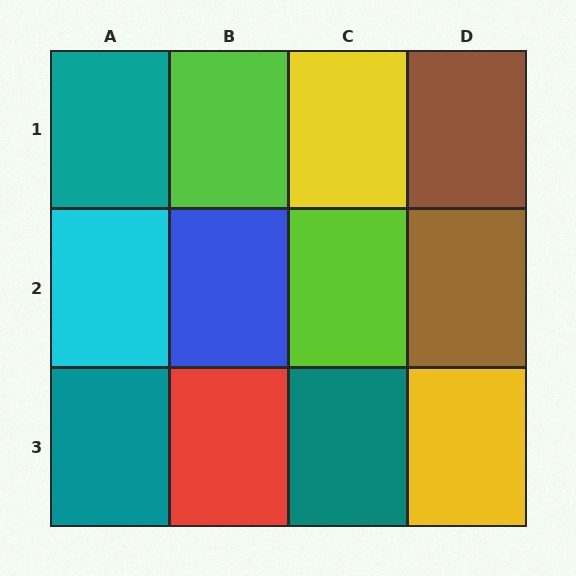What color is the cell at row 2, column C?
Lime.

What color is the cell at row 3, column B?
Red.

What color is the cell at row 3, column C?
Teal.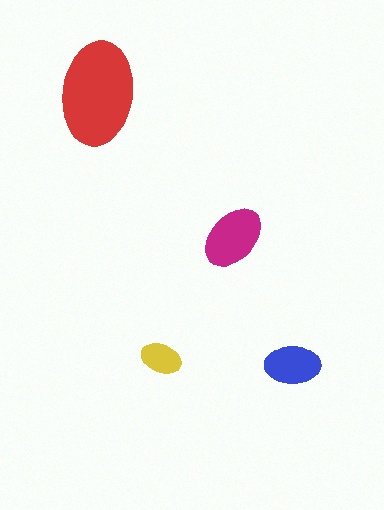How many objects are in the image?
There are 4 objects in the image.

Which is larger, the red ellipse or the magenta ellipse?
The red one.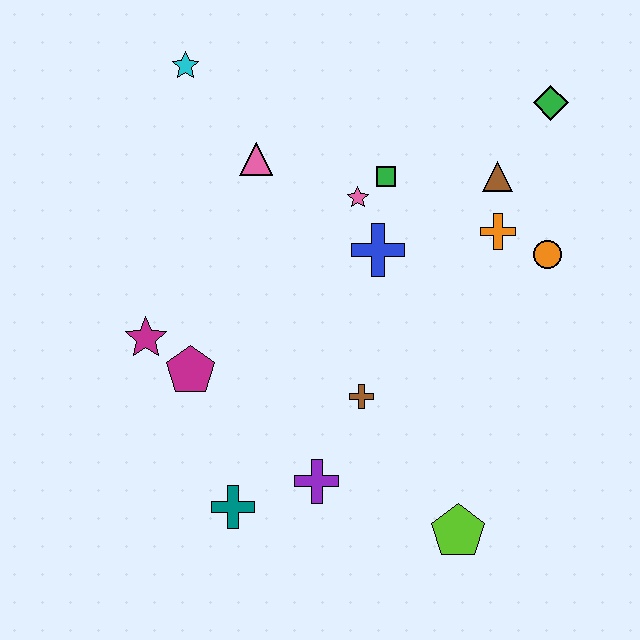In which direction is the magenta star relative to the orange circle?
The magenta star is to the left of the orange circle.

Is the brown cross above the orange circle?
No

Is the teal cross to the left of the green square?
Yes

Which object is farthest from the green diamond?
The teal cross is farthest from the green diamond.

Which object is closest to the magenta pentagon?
The magenta star is closest to the magenta pentagon.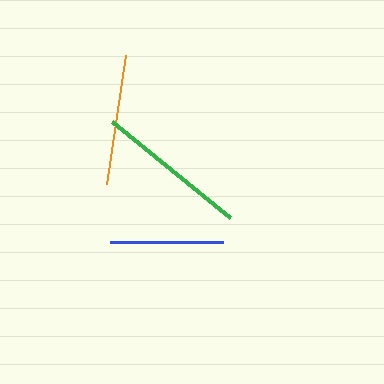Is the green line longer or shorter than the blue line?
The green line is longer than the blue line.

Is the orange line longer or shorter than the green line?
The green line is longer than the orange line.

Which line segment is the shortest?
The blue line is the shortest at approximately 113 pixels.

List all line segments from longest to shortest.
From longest to shortest: green, orange, blue.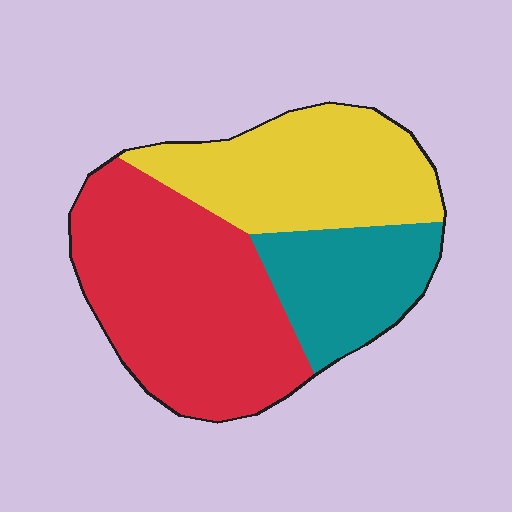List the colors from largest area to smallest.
From largest to smallest: red, yellow, teal.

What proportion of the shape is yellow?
Yellow takes up about one third (1/3) of the shape.